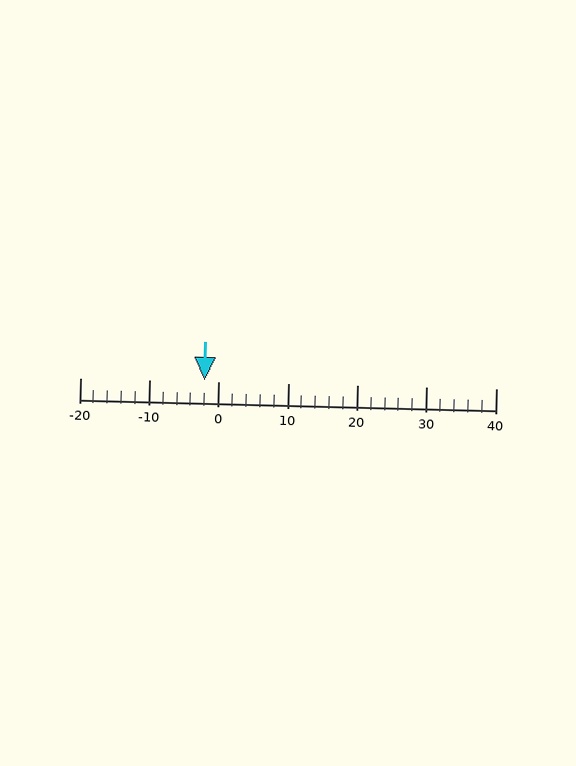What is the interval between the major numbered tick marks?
The major tick marks are spaced 10 units apart.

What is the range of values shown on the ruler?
The ruler shows values from -20 to 40.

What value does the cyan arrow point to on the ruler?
The cyan arrow points to approximately -2.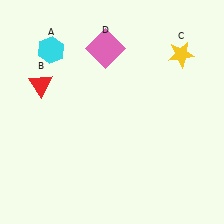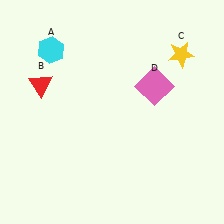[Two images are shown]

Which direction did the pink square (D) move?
The pink square (D) moved right.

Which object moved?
The pink square (D) moved right.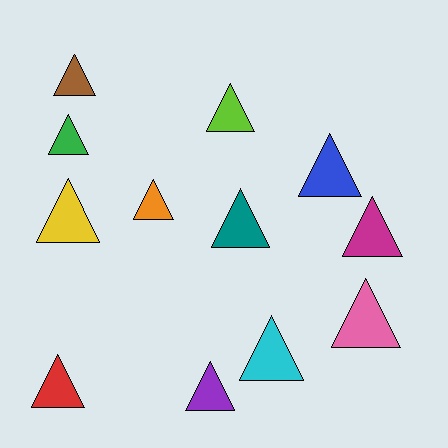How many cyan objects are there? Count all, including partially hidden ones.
There is 1 cyan object.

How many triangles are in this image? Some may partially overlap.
There are 12 triangles.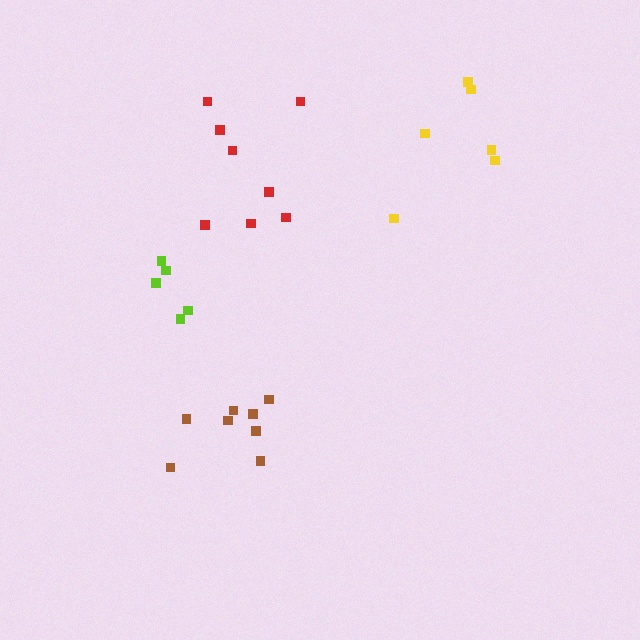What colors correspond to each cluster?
The clusters are colored: brown, yellow, lime, red.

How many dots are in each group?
Group 1: 8 dots, Group 2: 6 dots, Group 3: 5 dots, Group 4: 8 dots (27 total).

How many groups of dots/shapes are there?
There are 4 groups.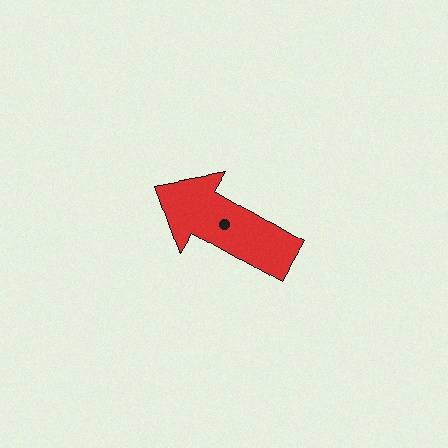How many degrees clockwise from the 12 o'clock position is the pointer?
Approximately 300 degrees.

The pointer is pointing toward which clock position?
Roughly 10 o'clock.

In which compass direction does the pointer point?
Northwest.